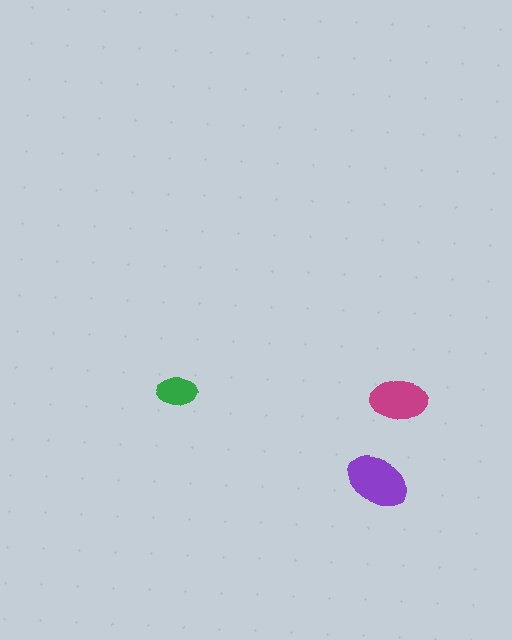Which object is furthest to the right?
The magenta ellipse is rightmost.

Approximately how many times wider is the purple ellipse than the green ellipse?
About 1.5 times wider.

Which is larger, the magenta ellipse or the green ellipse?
The magenta one.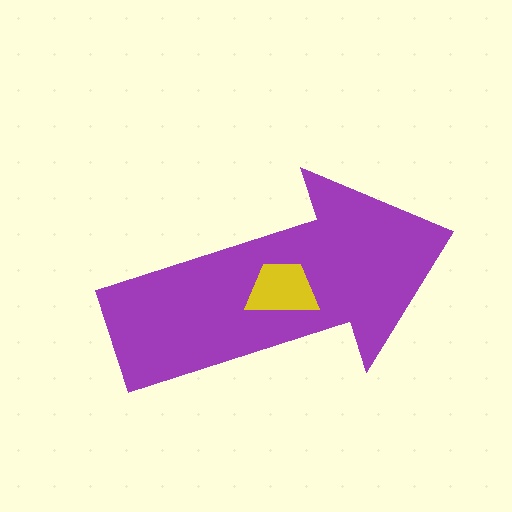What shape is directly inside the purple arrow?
The yellow trapezoid.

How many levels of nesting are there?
2.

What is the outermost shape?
The purple arrow.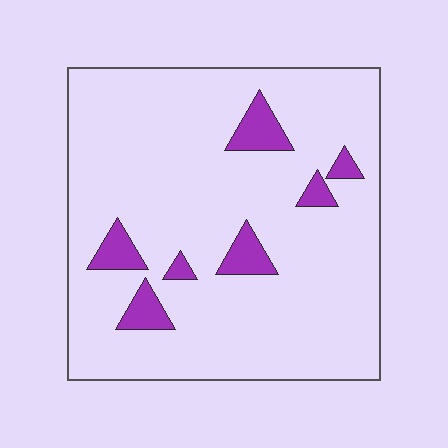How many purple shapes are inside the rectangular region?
7.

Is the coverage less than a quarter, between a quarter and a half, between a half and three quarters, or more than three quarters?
Less than a quarter.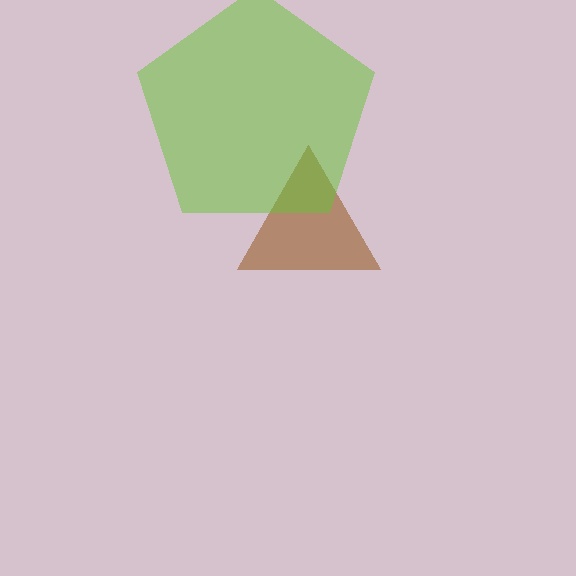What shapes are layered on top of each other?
The layered shapes are: a brown triangle, a lime pentagon.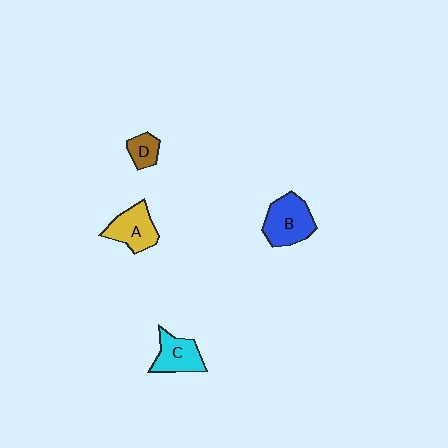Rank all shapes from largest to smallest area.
From largest to smallest: B (blue), A (yellow), C (cyan), D (brown).